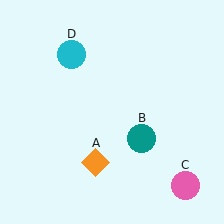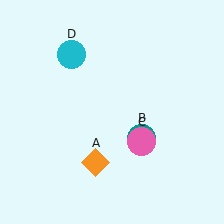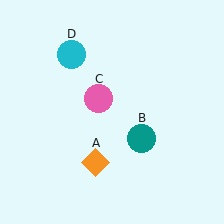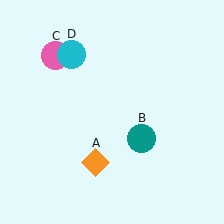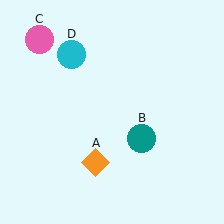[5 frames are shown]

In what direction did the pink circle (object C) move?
The pink circle (object C) moved up and to the left.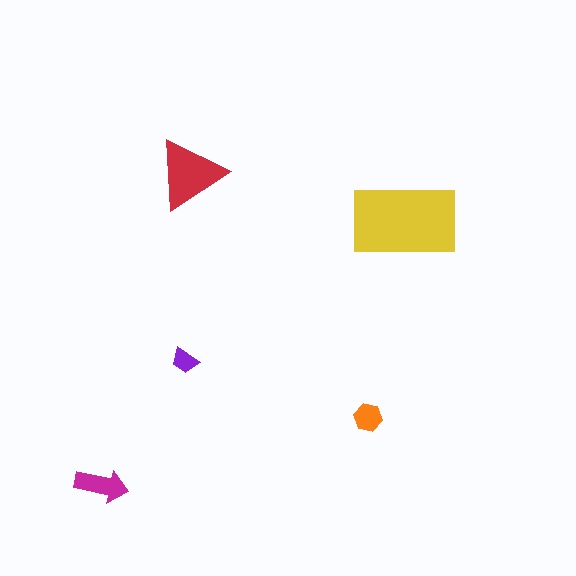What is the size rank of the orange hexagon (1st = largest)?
4th.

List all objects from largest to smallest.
The yellow rectangle, the red triangle, the magenta arrow, the orange hexagon, the purple trapezoid.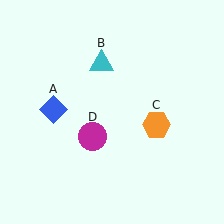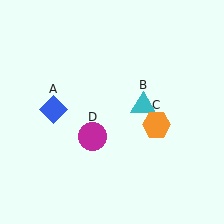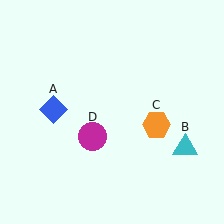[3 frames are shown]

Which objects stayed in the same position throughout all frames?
Blue diamond (object A) and orange hexagon (object C) and magenta circle (object D) remained stationary.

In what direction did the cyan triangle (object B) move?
The cyan triangle (object B) moved down and to the right.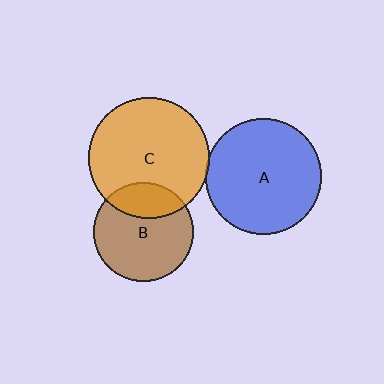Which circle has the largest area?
Circle C (orange).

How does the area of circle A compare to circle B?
Approximately 1.4 times.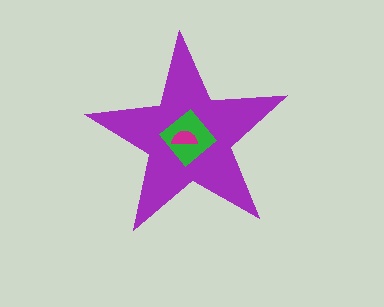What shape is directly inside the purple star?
The green diamond.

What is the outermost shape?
The purple star.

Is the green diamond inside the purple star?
Yes.